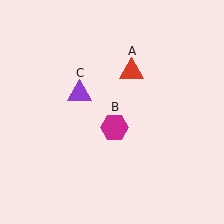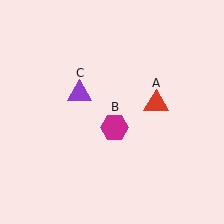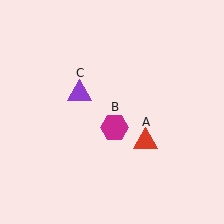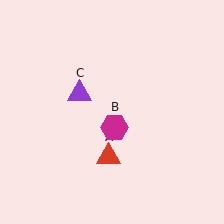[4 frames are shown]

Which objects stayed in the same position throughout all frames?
Magenta hexagon (object B) and purple triangle (object C) remained stationary.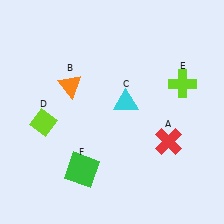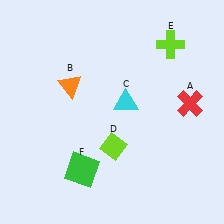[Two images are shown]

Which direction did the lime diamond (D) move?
The lime diamond (D) moved right.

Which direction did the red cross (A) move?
The red cross (A) moved up.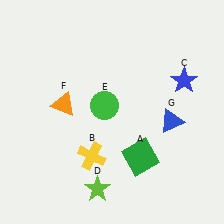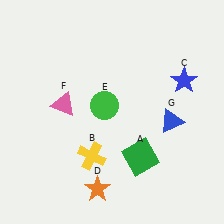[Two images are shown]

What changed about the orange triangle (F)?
In Image 1, F is orange. In Image 2, it changed to pink.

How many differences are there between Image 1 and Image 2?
There are 2 differences between the two images.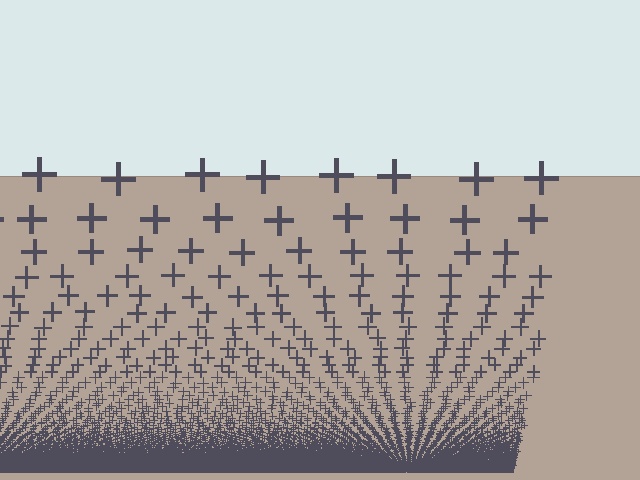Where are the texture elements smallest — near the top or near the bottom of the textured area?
Near the bottom.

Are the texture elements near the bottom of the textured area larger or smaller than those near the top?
Smaller. The gradient is inverted — elements near the bottom are smaller and denser.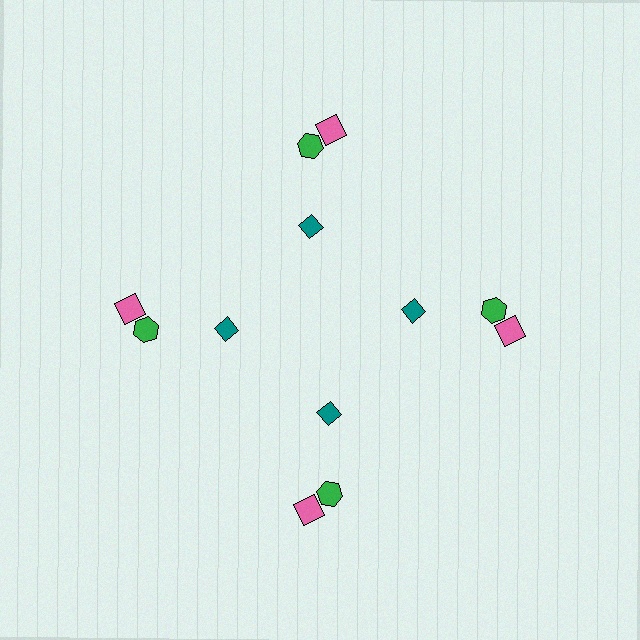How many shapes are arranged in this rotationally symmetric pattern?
There are 12 shapes, arranged in 4 groups of 3.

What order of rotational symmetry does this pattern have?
This pattern has 4-fold rotational symmetry.